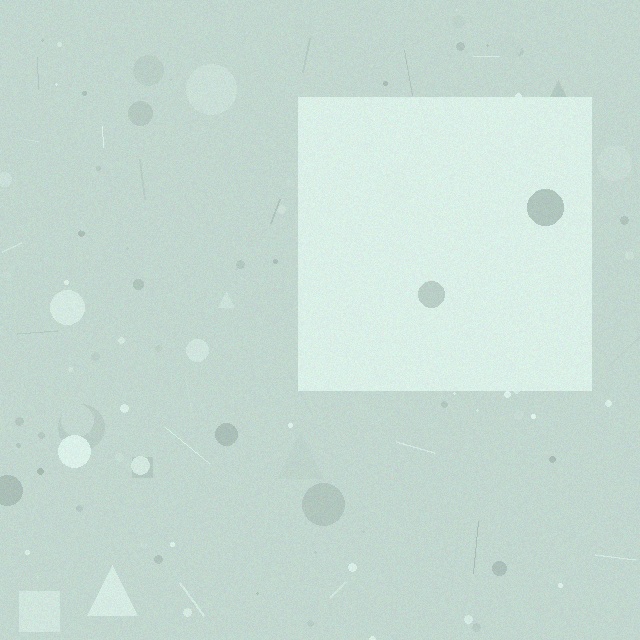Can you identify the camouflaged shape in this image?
The camouflaged shape is a square.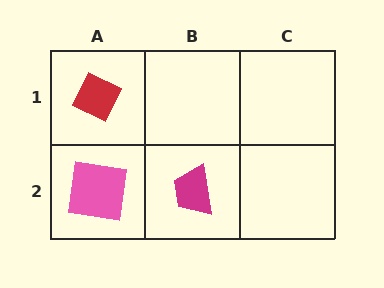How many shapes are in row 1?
1 shape.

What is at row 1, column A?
A red diamond.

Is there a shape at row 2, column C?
No, that cell is empty.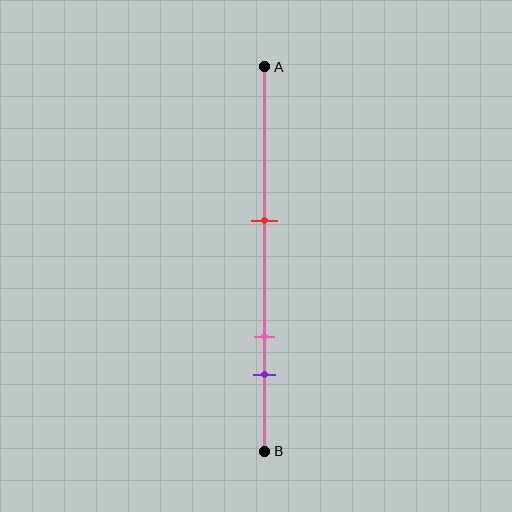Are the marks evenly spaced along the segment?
No, the marks are not evenly spaced.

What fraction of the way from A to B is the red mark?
The red mark is approximately 40% (0.4) of the way from A to B.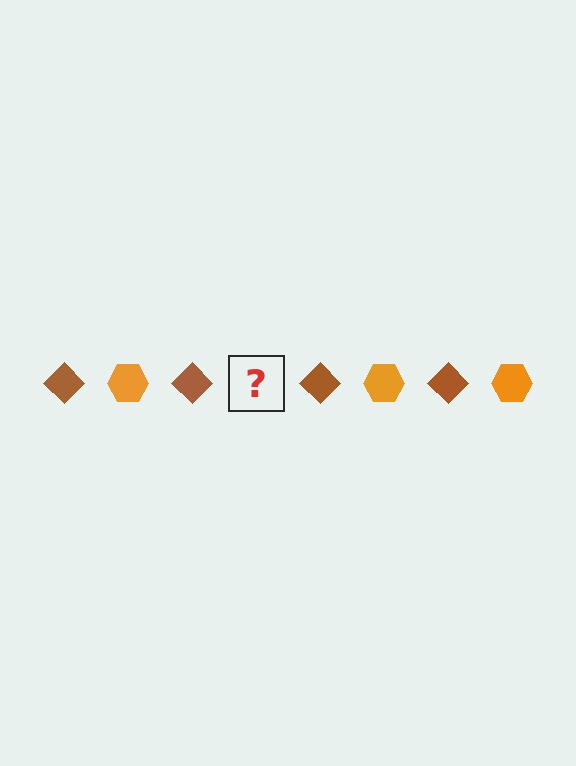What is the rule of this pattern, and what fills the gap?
The rule is that the pattern alternates between brown diamond and orange hexagon. The gap should be filled with an orange hexagon.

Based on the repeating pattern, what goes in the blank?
The blank should be an orange hexagon.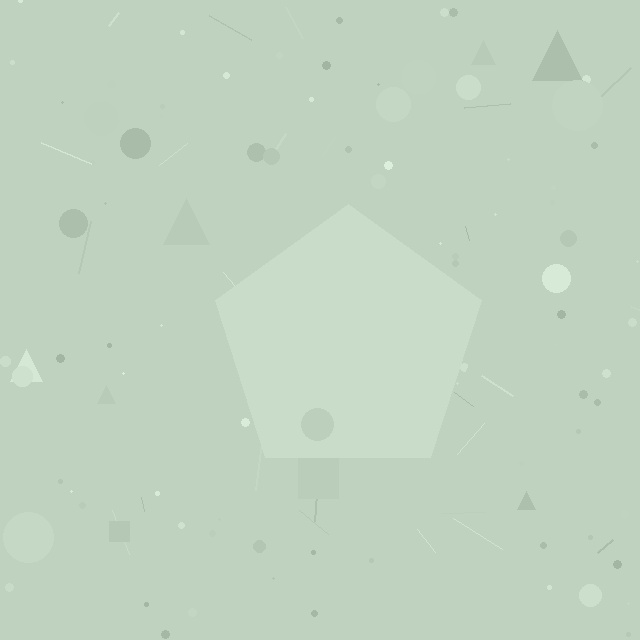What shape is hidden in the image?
A pentagon is hidden in the image.